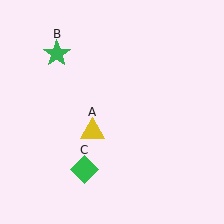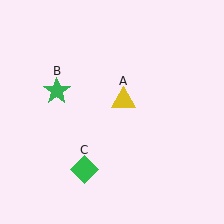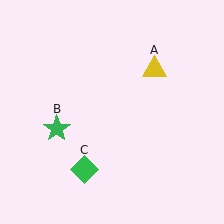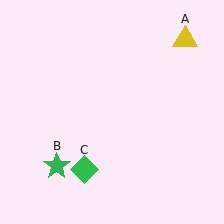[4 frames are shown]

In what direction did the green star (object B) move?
The green star (object B) moved down.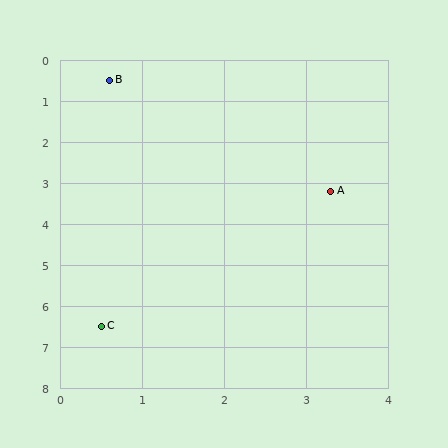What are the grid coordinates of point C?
Point C is at approximately (0.5, 6.5).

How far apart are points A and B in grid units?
Points A and B are about 3.8 grid units apart.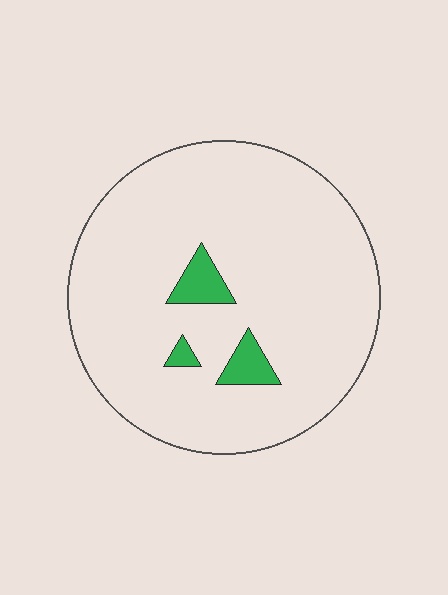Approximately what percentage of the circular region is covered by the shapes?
Approximately 5%.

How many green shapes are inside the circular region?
3.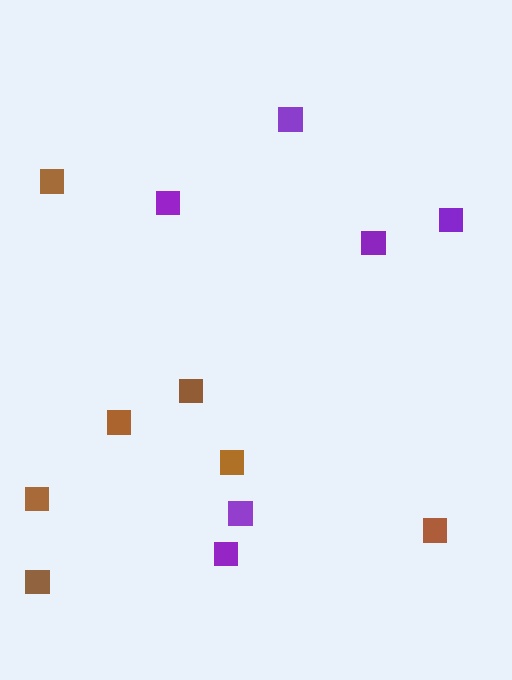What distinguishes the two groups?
There are 2 groups: one group of brown squares (7) and one group of purple squares (6).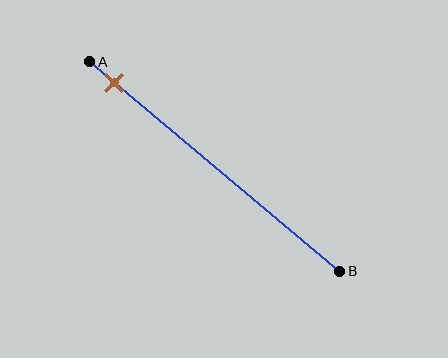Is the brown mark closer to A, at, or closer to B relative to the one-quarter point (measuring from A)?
The brown mark is closer to point A than the one-quarter point of segment AB.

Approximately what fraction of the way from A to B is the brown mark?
The brown mark is approximately 10% of the way from A to B.